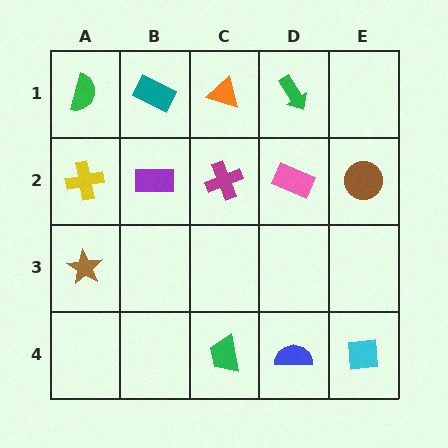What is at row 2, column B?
A purple rectangle.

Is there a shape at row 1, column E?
No, that cell is empty.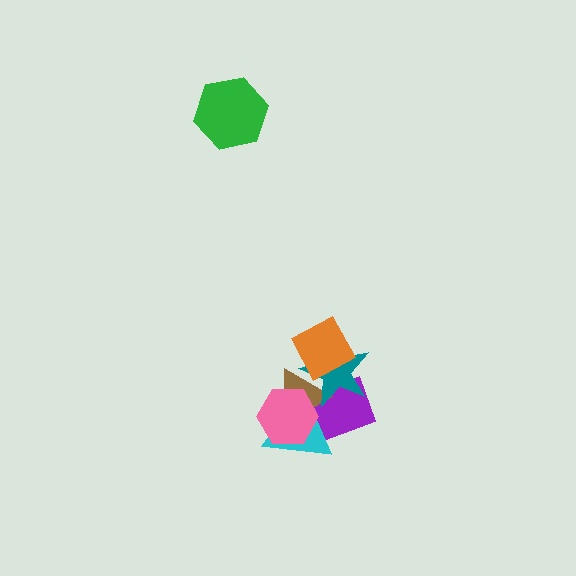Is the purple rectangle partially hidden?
Yes, it is partially covered by another shape.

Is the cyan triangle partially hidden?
Yes, it is partially covered by another shape.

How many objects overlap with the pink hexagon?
3 objects overlap with the pink hexagon.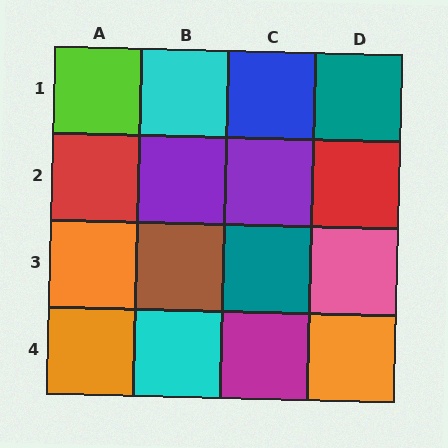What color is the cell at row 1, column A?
Lime.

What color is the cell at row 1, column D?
Teal.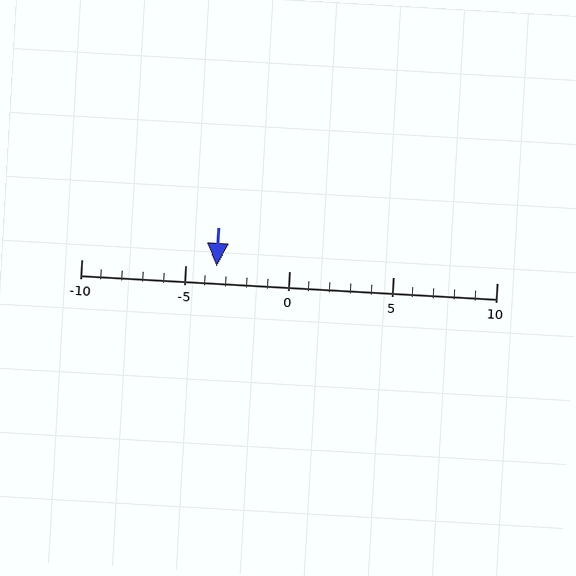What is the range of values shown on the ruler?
The ruler shows values from -10 to 10.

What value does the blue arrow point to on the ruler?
The blue arrow points to approximately -4.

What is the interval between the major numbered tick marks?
The major tick marks are spaced 5 units apart.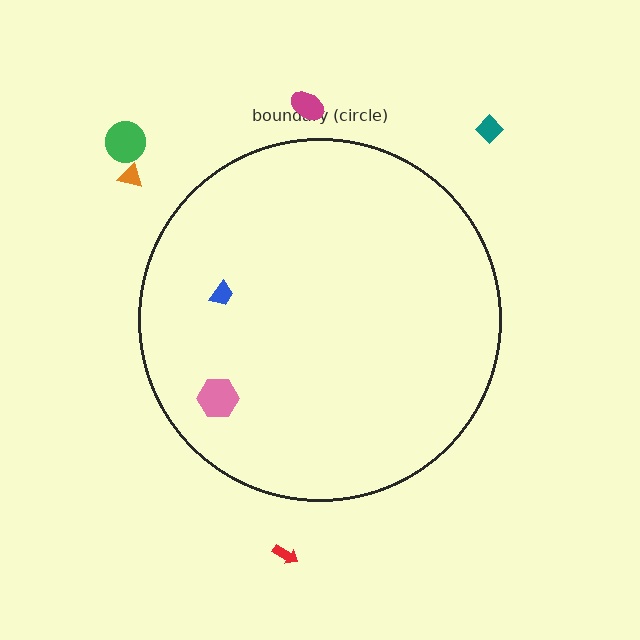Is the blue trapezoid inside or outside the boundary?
Inside.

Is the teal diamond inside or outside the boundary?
Outside.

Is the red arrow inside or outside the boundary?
Outside.